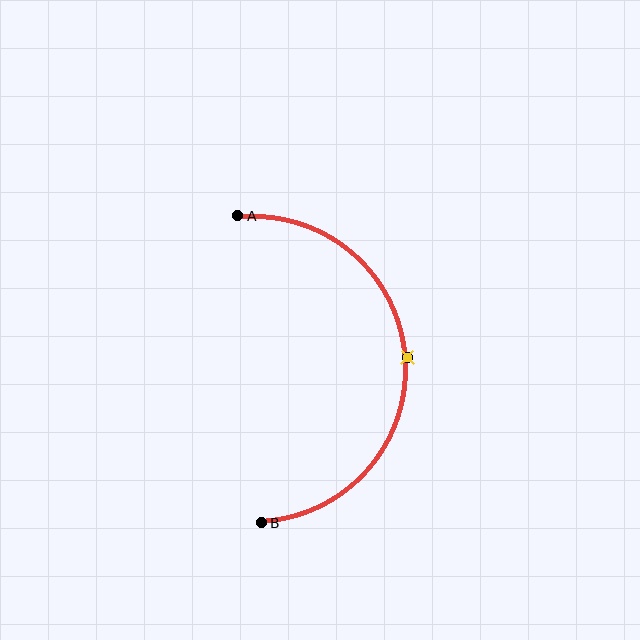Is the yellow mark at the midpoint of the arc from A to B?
Yes. The yellow mark lies on the arc at equal arc-length from both A and B — it is the arc midpoint.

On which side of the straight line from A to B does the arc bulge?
The arc bulges to the right of the straight line connecting A and B.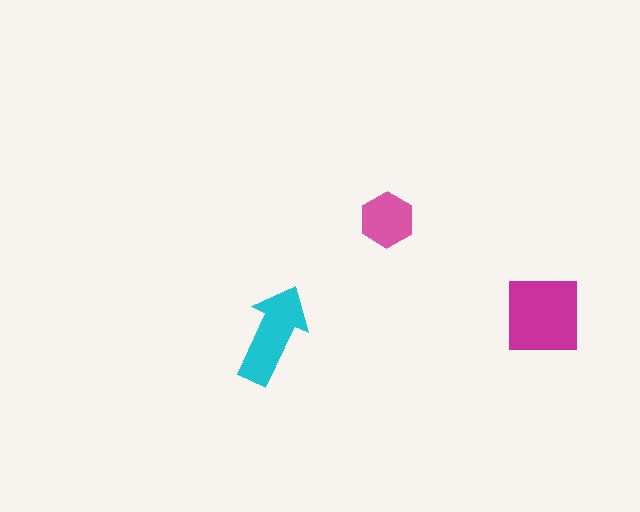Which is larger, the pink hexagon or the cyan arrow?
The cyan arrow.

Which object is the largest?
The magenta square.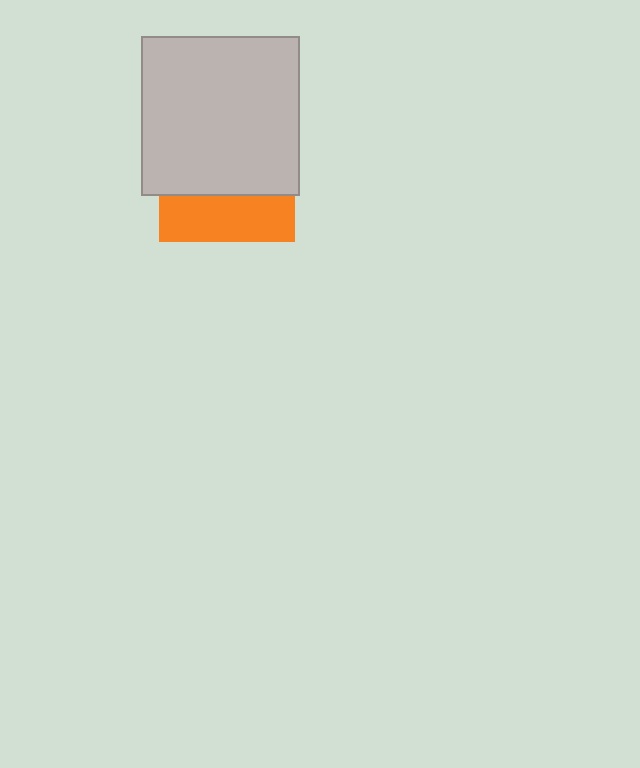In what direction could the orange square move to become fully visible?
The orange square could move down. That would shift it out from behind the light gray square entirely.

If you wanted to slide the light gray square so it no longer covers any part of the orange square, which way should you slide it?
Slide it up — that is the most direct way to separate the two shapes.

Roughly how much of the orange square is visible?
A small part of it is visible (roughly 34%).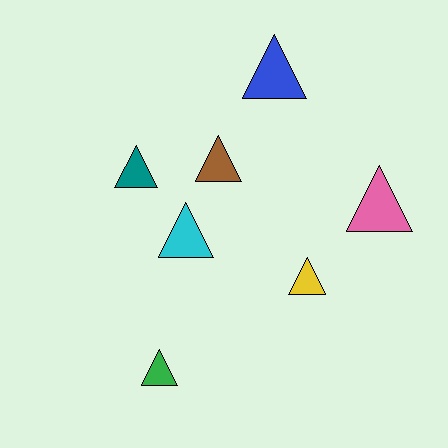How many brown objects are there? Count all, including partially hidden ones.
There is 1 brown object.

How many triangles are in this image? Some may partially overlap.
There are 7 triangles.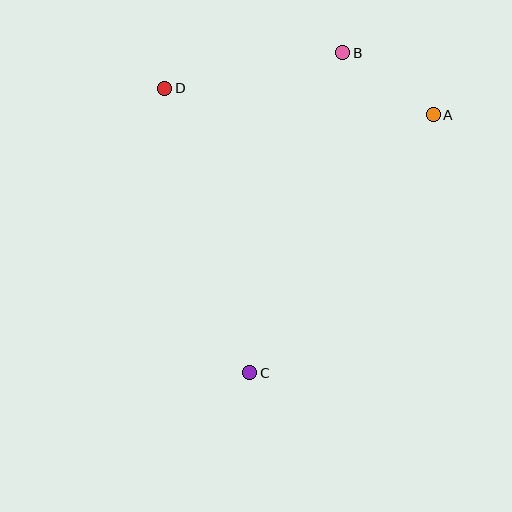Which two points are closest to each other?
Points A and B are closest to each other.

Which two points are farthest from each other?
Points B and C are farthest from each other.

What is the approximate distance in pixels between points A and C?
The distance between A and C is approximately 317 pixels.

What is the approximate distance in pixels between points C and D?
The distance between C and D is approximately 297 pixels.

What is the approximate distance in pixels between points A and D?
The distance between A and D is approximately 270 pixels.